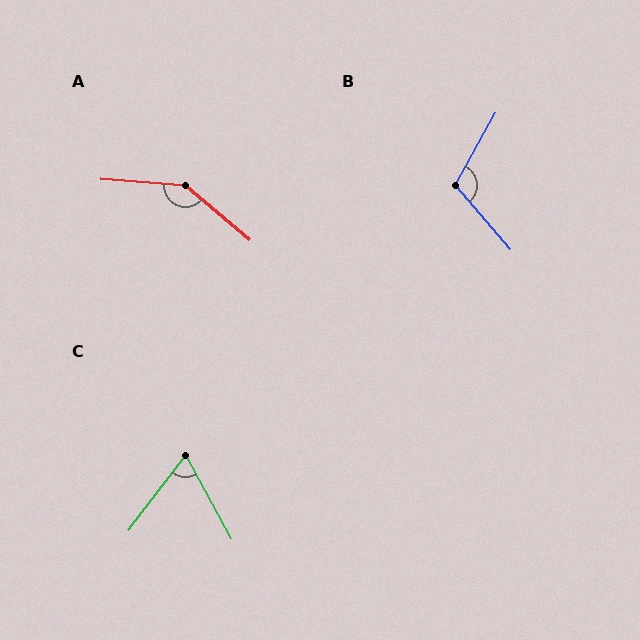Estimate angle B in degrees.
Approximately 110 degrees.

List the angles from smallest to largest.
C (66°), B (110°), A (144°).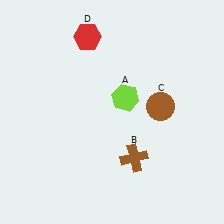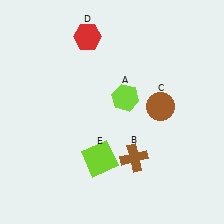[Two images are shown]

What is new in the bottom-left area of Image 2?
A lime square (E) was added in the bottom-left area of Image 2.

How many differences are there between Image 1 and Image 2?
There is 1 difference between the two images.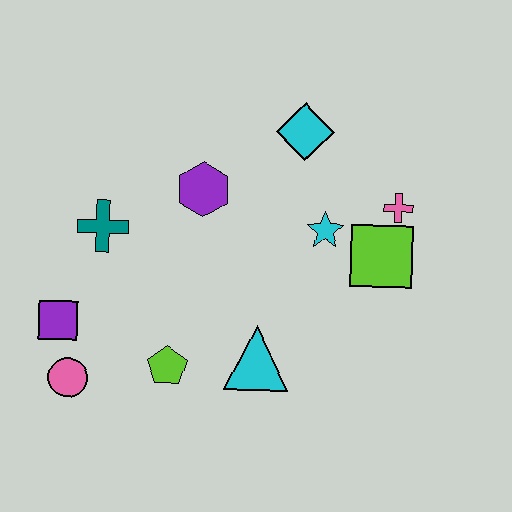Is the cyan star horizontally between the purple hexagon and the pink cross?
Yes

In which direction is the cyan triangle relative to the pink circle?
The cyan triangle is to the right of the pink circle.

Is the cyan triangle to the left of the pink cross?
Yes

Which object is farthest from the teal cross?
The pink cross is farthest from the teal cross.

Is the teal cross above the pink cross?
No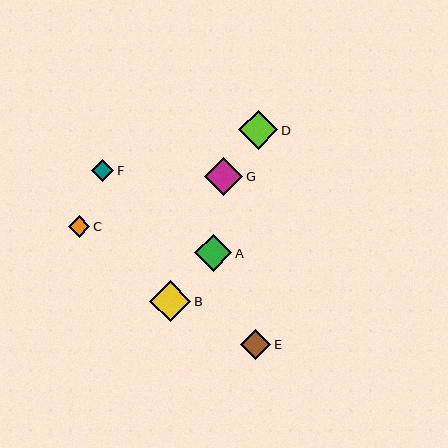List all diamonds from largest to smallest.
From largest to smallest: B, D, G, A, E, F, C.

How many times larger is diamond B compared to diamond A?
Diamond B is approximately 1.1 times the size of diamond A.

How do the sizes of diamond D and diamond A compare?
Diamond D and diamond A are approximately the same size.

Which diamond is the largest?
Diamond B is the largest with a size of approximately 41 pixels.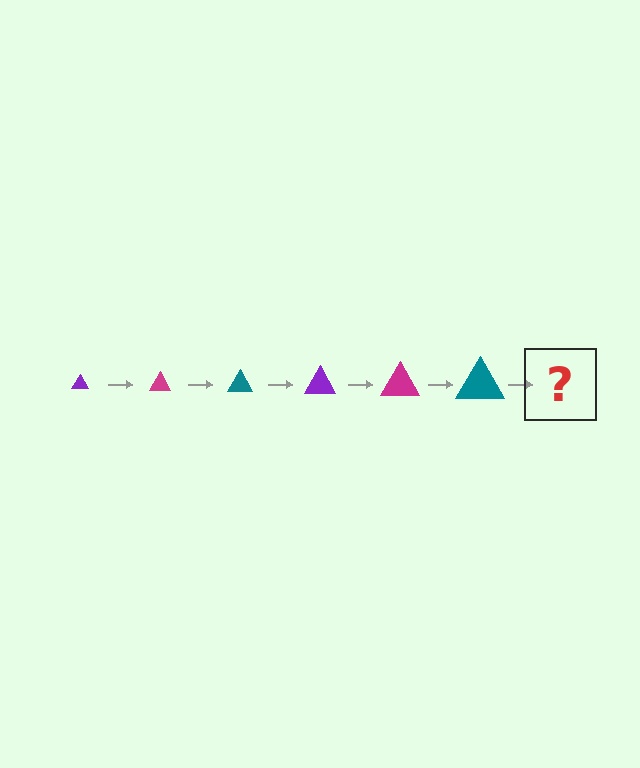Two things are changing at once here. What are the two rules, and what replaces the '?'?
The two rules are that the triangle grows larger each step and the color cycles through purple, magenta, and teal. The '?' should be a purple triangle, larger than the previous one.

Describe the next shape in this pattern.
It should be a purple triangle, larger than the previous one.